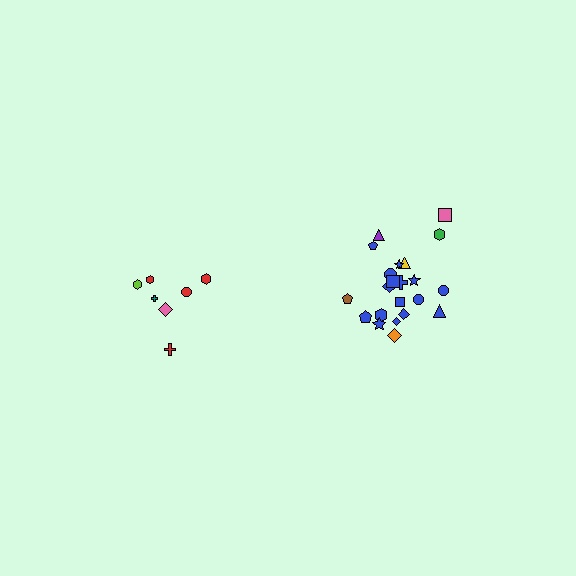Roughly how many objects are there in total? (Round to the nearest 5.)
Roughly 30 objects in total.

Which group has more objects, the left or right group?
The right group.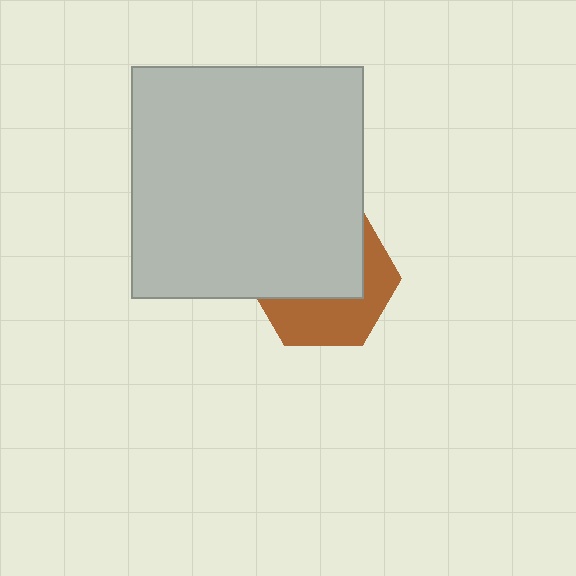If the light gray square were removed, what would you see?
You would see the complete brown hexagon.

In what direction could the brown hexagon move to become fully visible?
The brown hexagon could move down. That would shift it out from behind the light gray square entirely.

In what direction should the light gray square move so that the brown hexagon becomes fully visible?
The light gray square should move up. That is the shortest direction to clear the overlap and leave the brown hexagon fully visible.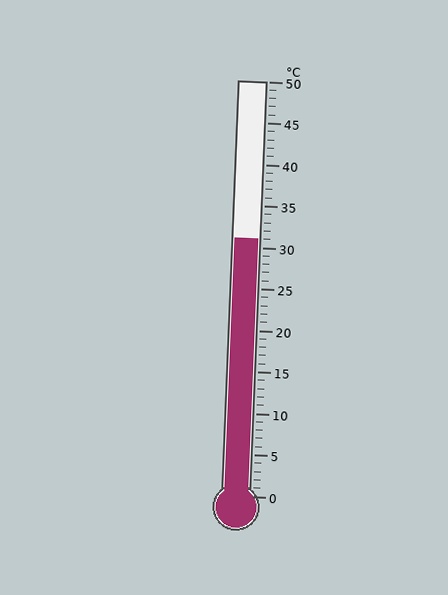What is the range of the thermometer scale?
The thermometer scale ranges from 0°C to 50°C.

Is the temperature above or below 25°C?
The temperature is above 25°C.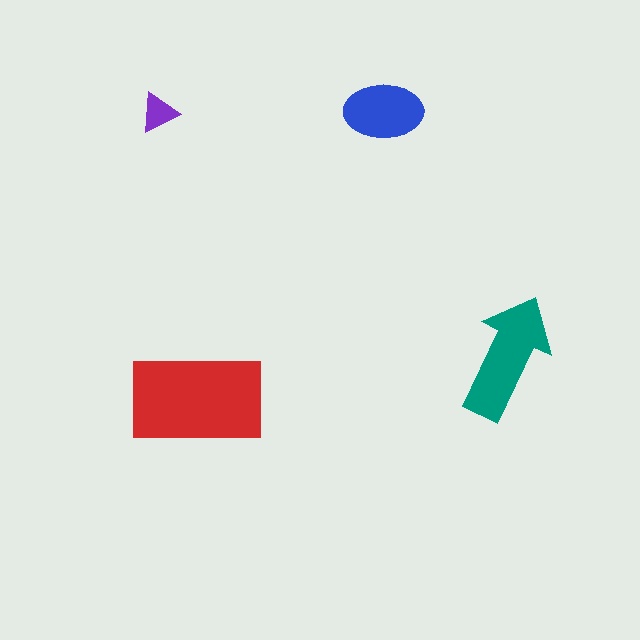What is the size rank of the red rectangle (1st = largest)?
1st.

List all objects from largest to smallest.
The red rectangle, the teal arrow, the blue ellipse, the purple triangle.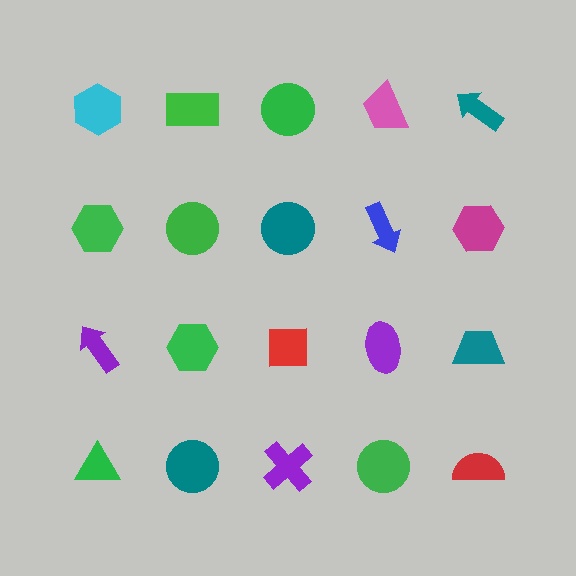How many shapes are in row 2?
5 shapes.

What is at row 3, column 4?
A purple ellipse.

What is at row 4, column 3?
A purple cross.